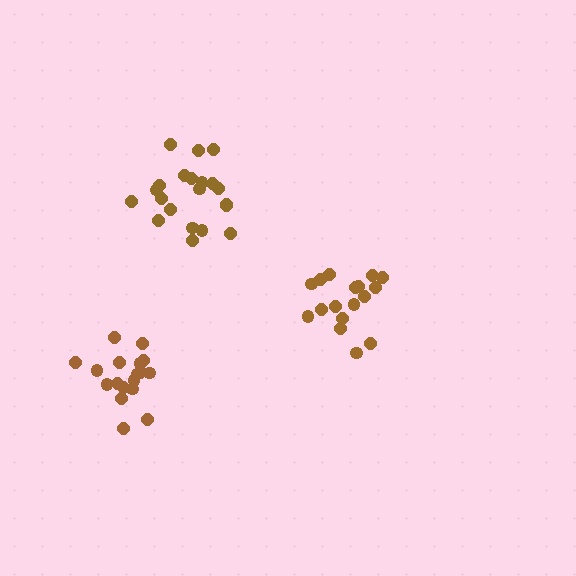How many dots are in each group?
Group 1: 21 dots, Group 2: 17 dots, Group 3: 18 dots (56 total).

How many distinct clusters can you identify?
There are 3 distinct clusters.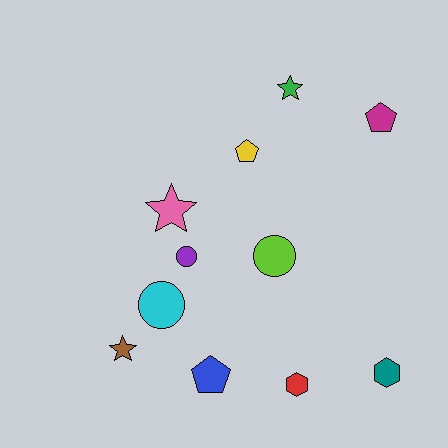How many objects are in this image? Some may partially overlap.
There are 11 objects.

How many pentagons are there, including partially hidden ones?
There are 3 pentagons.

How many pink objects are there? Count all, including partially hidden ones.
There is 1 pink object.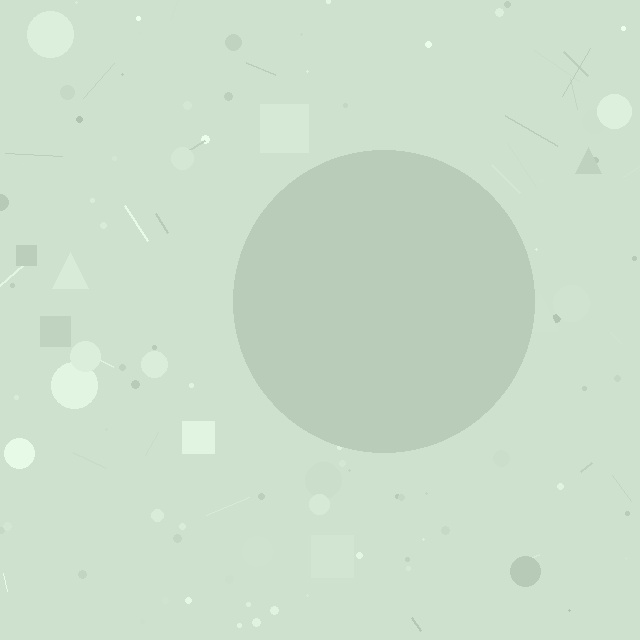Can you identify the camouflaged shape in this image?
The camouflaged shape is a circle.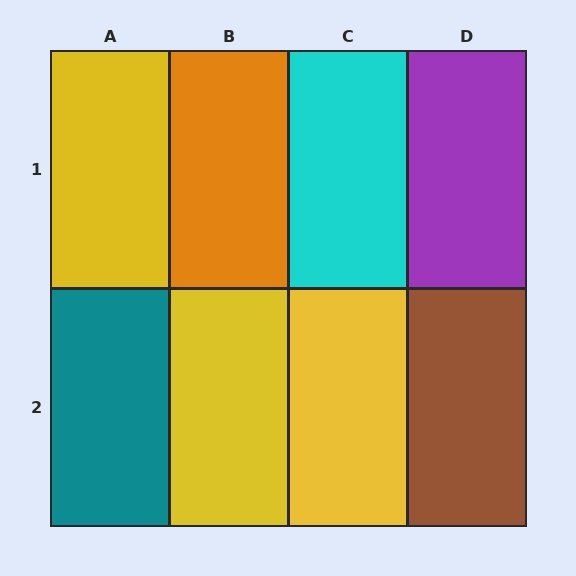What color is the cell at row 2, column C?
Yellow.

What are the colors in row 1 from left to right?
Yellow, orange, cyan, purple.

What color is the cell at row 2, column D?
Brown.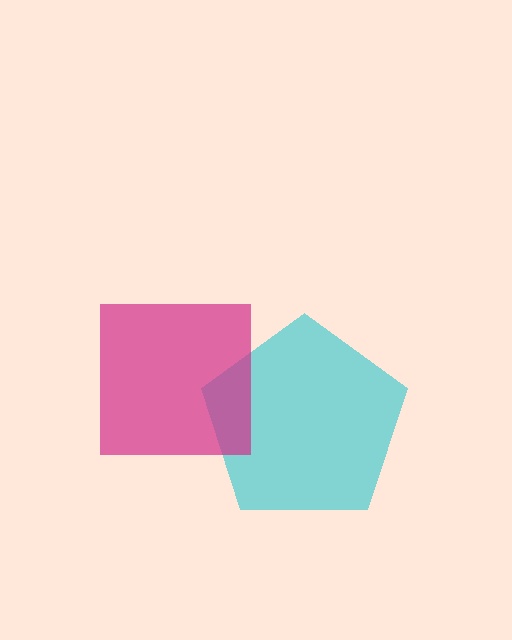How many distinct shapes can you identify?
There are 2 distinct shapes: a cyan pentagon, a magenta square.